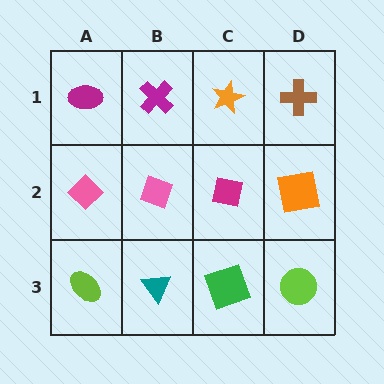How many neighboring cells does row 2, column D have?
3.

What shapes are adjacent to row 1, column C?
A magenta square (row 2, column C), a magenta cross (row 1, column B), a brown cross (row 1, column D).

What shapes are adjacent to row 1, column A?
A pink diamond (row 2, column A), a magenta cross (row 1, column B).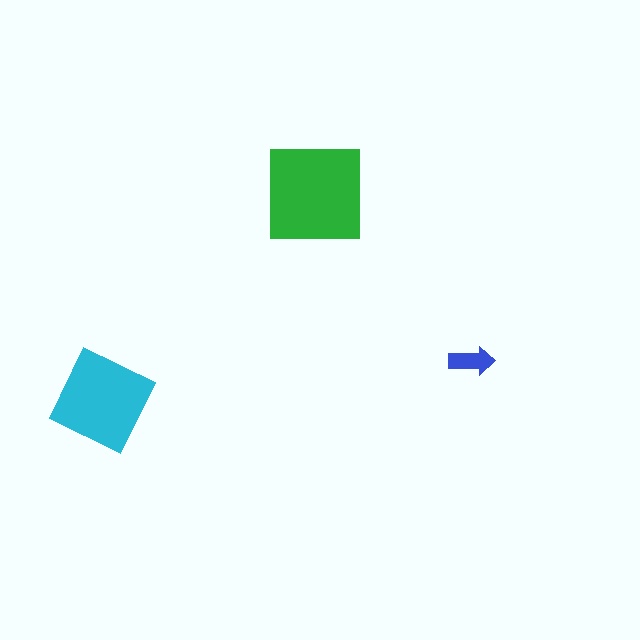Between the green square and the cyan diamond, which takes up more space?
The green square.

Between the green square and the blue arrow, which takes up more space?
The green square.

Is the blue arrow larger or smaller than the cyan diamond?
Smaller.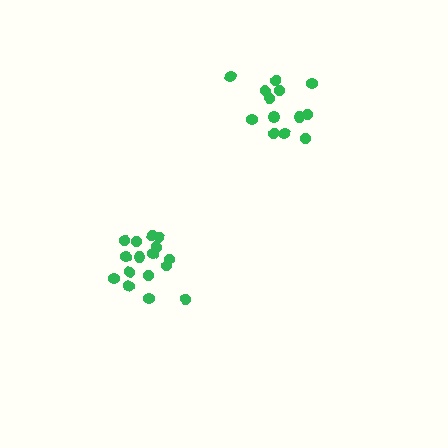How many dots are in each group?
Group 1: 13 dots, Group 2: 16 dots (29 total).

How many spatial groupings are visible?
There are 2 spatial groupings.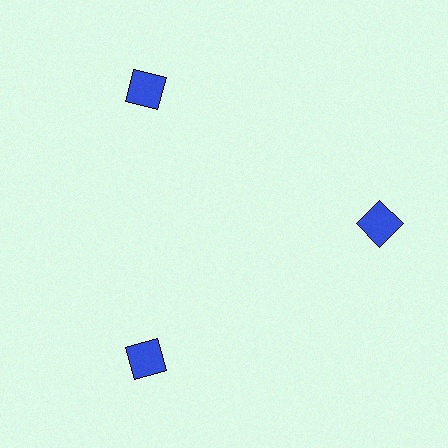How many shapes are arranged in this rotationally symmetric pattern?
There are 3 shapes, arranged in 3 groups of 1.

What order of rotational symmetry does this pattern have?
This pattern has 3-fold rotational symmetry.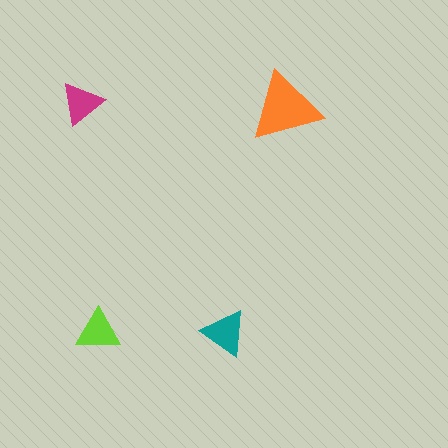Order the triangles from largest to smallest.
the orange one, the teal one, the lime one, the magenta one.